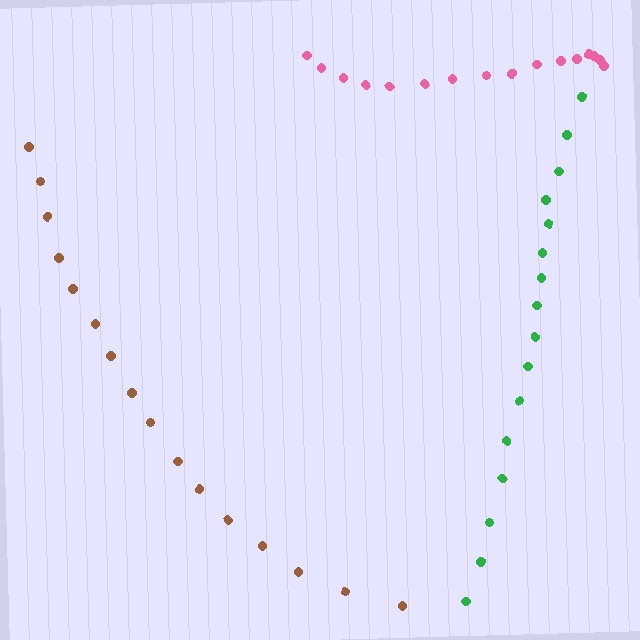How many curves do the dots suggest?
There are 3 distinct paths.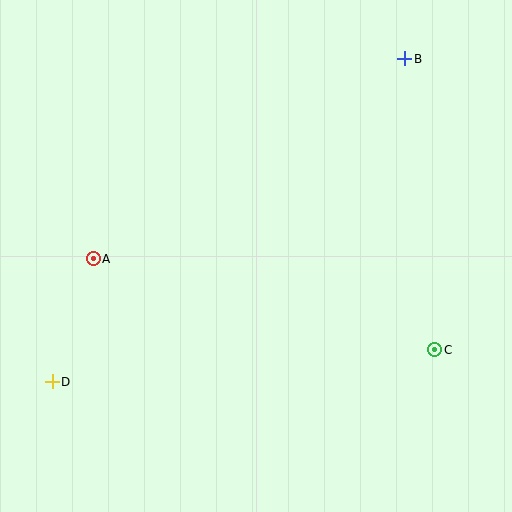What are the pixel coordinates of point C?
Point C is at (435, 350).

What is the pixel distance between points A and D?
The distance between A and D is 130 pixels.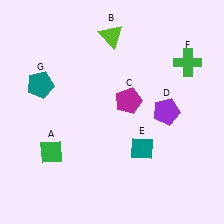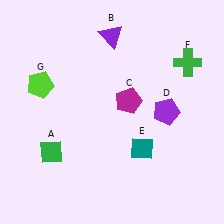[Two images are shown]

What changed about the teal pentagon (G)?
In Image 1, G is teal. In Image 2, it changed to lime.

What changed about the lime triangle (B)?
In Image 1, B is lime. In Image 2, it changed to purple.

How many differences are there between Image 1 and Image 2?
There are 2 differences between the two images.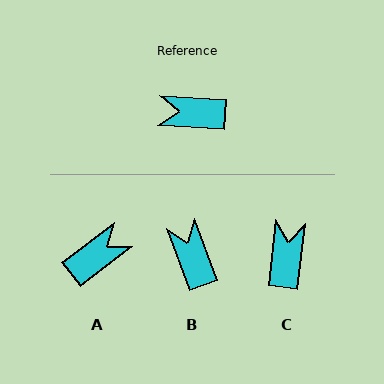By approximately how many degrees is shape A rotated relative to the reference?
Approximately 139 degrees clockwise.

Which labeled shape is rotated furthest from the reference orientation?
A, about 139 degrees away.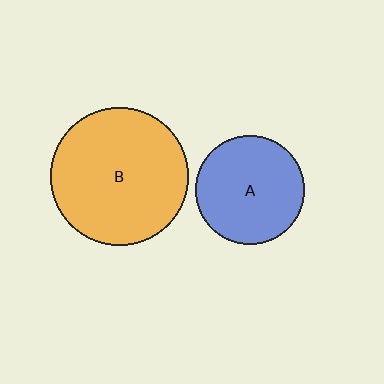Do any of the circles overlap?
No, none of the circles overlap.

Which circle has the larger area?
Circle B (orange).